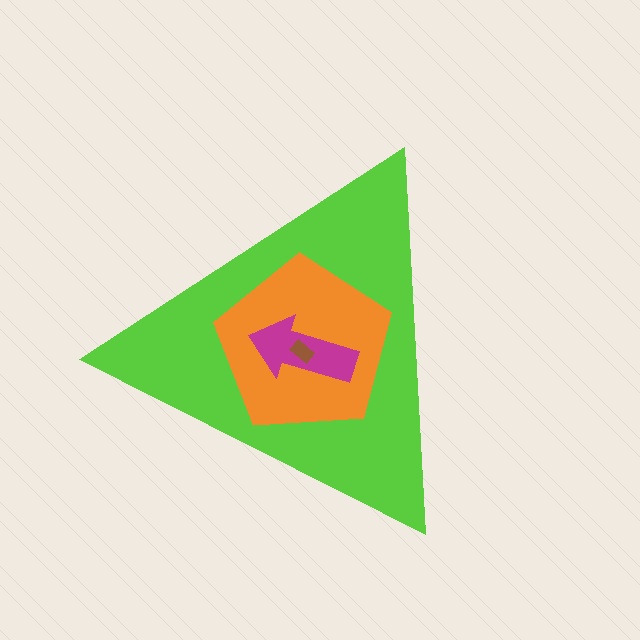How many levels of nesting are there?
4.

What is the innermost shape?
The brown rectangle.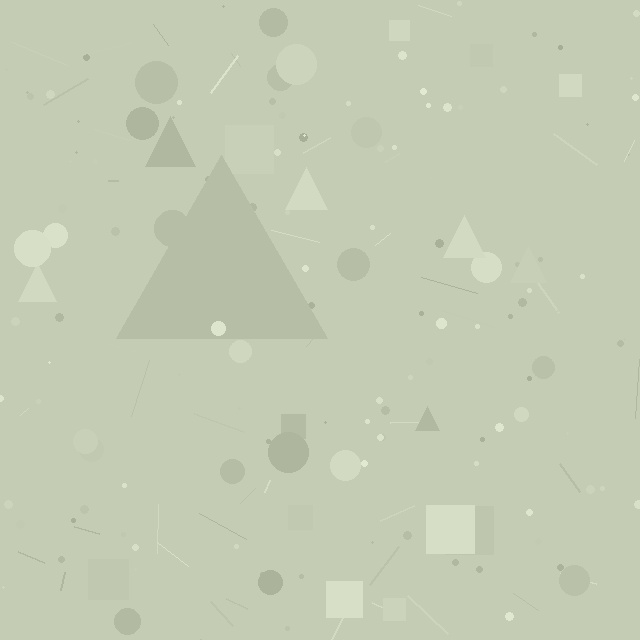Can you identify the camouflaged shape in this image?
The camouflaged shape is a triangle.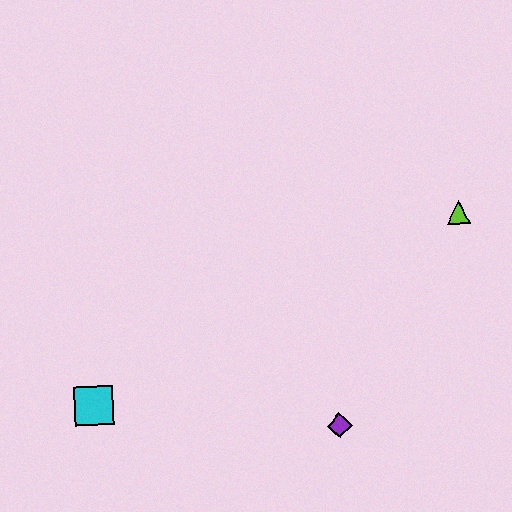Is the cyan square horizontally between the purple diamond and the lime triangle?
No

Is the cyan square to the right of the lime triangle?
No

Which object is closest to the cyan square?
The purple diamond is closest to the cyan square.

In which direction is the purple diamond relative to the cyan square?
The purple diamond is to the right of the cyan square.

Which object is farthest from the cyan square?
The lime triangle is farthest from the cyan square.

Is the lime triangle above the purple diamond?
Yes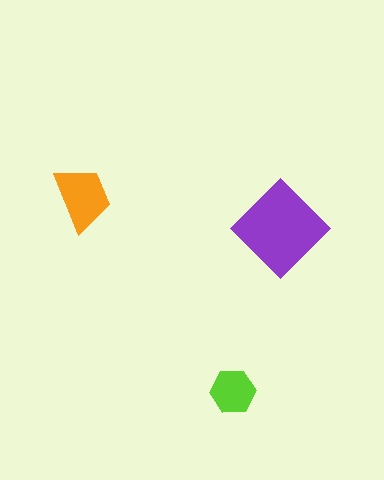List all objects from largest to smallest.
The purple diamond, the orange trapezoid, the lime hexagon.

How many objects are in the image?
There are 3 objects in the image.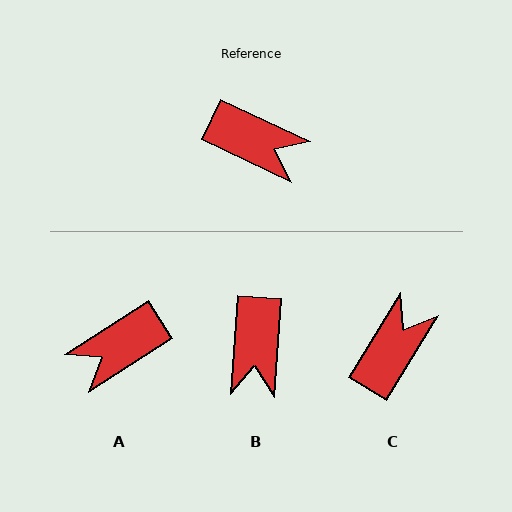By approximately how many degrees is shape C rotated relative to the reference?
Approximately 83 degrees counter-clockwise.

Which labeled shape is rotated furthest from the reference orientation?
A, about 123 degrees away.